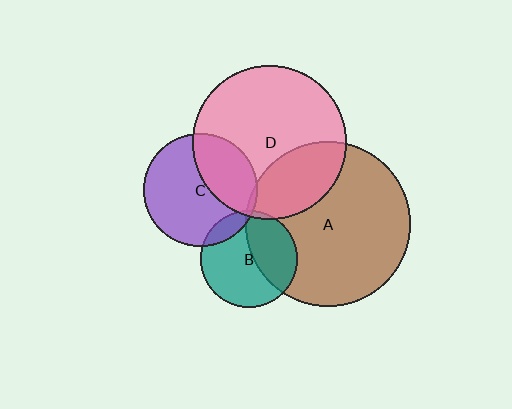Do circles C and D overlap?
Yes.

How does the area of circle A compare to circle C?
Approximately 2.1 times.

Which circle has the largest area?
Circle A (brown).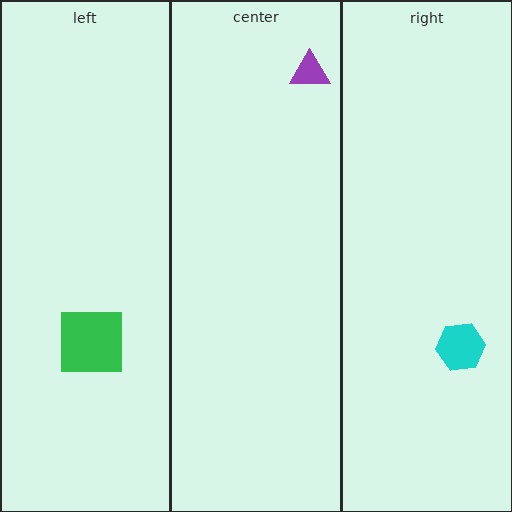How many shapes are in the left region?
1.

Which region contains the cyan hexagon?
The right region.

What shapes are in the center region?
The purple triangle.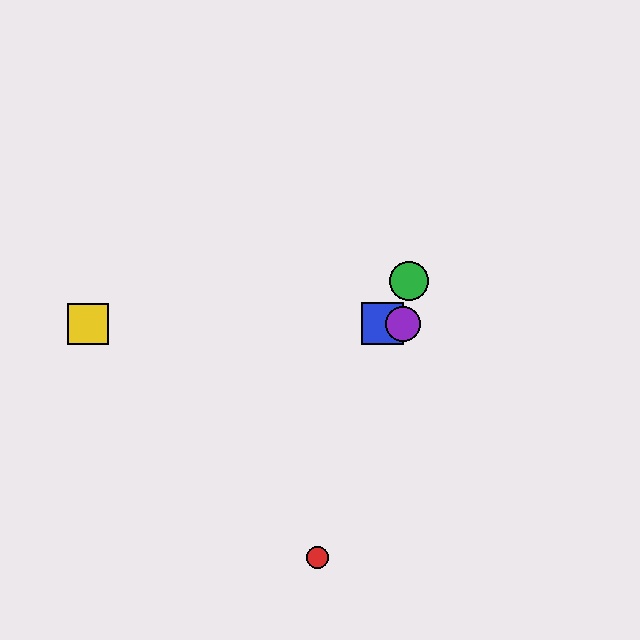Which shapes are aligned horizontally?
The blue square, the yellow square, the purple circle are aligned horizontally.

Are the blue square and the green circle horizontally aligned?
No, the blue square is at y≈324 and the green circle is at y≈281.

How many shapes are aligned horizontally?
3 shapes (the blue square, the yellow square, the purple circle) are aligned horizontally.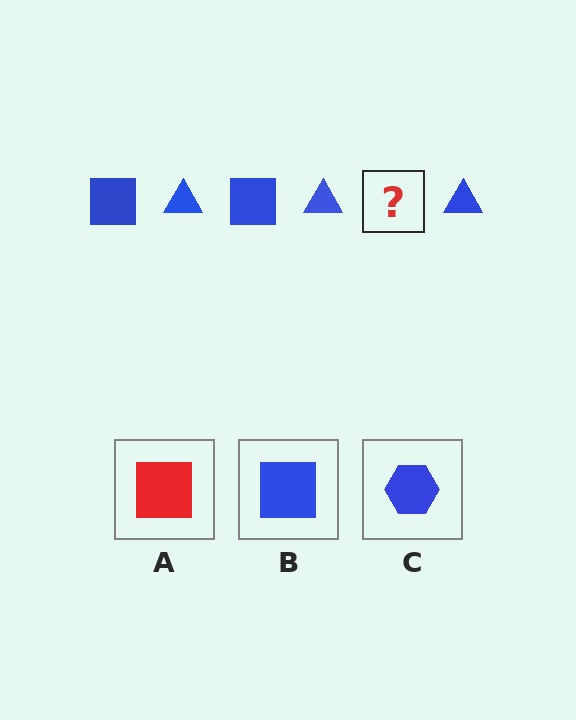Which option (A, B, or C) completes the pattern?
B.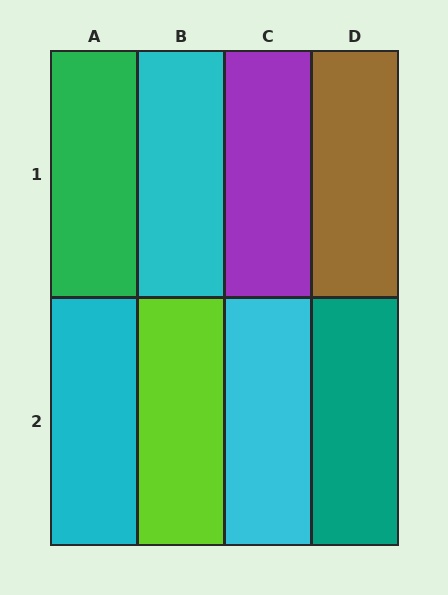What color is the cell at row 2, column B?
Lime.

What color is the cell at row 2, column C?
Cyan.